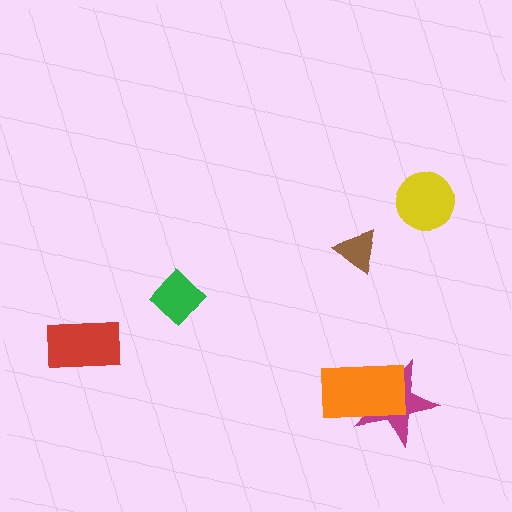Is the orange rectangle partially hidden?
No, no other shape covers it.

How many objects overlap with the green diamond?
0 objects overlap with the green diamond.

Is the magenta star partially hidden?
Yes, it is partially covered by another shape.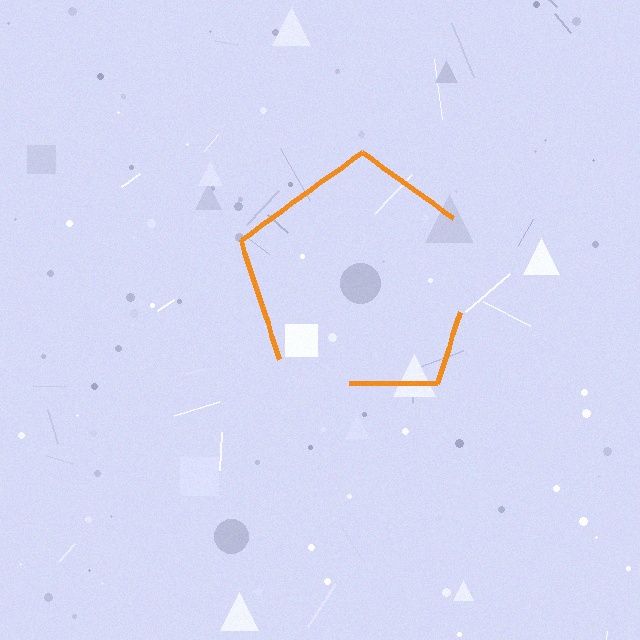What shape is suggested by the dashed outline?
The dashed outline suggests a pentagon.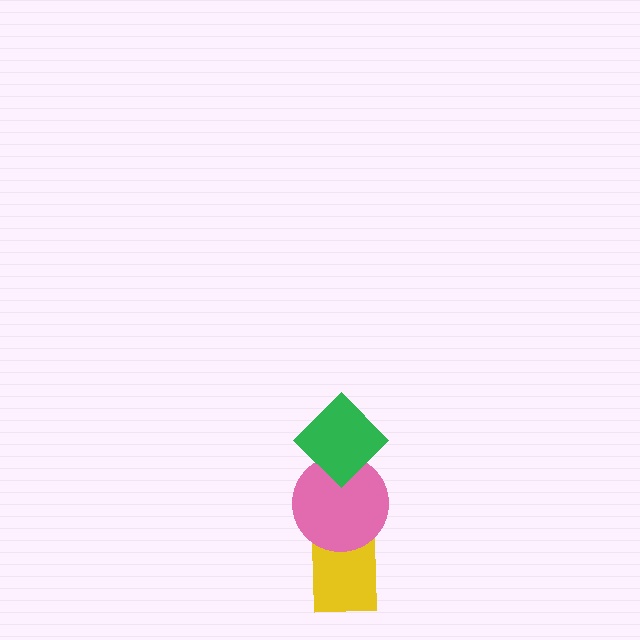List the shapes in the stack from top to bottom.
From top to bottom: the green diamond, the pink circle, the yellow rectangle.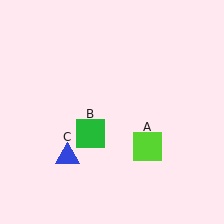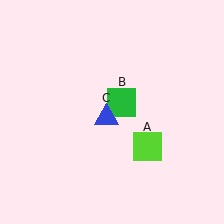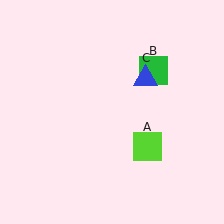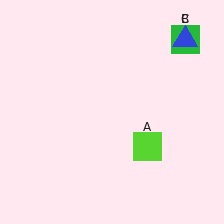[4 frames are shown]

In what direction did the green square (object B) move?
The green square (object B) moved up and to the right.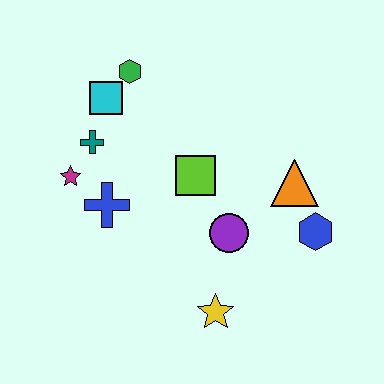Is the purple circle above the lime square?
No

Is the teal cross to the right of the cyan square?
No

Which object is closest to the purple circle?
The lime square is closest to the purple circle.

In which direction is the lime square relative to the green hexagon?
The lime square is below the green hexagon.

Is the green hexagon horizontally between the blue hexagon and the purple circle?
No